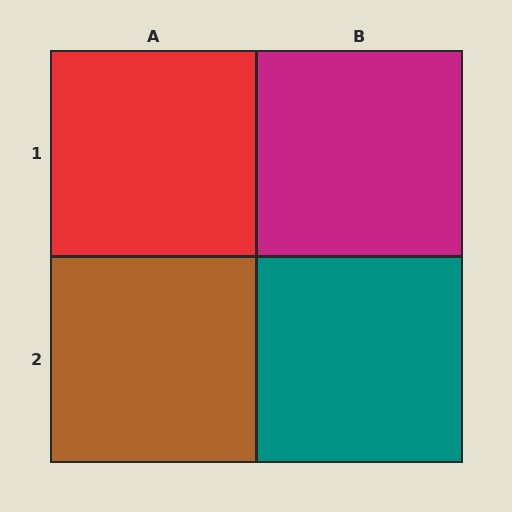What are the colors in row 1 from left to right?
Red, magenta.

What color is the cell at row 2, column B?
Teal.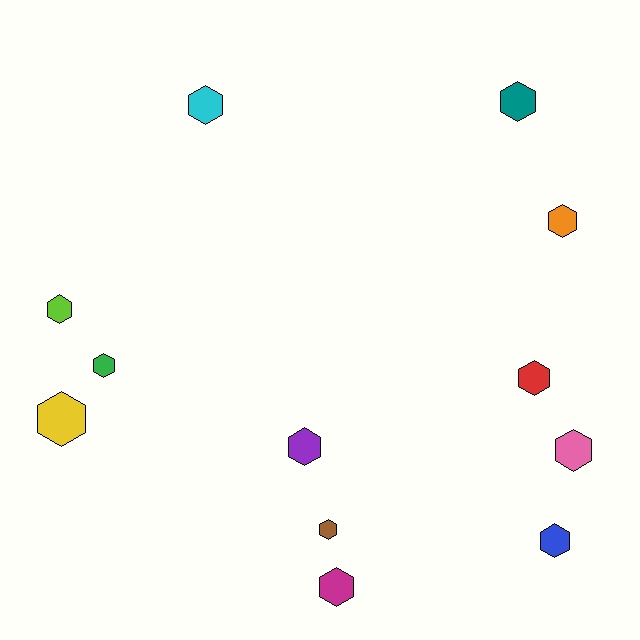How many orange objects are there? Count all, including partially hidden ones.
There is 1 orange object.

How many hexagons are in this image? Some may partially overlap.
There are 12 hexagons.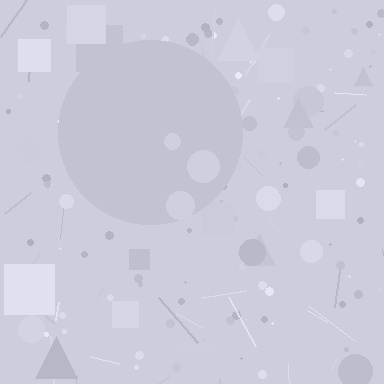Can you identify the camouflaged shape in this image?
The camouflaged shape is a circle.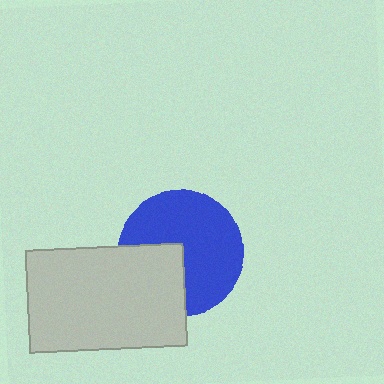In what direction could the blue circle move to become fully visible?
The blue circle could move toward the upper-right. That would shift it out from behind the light gray rectangle entirely.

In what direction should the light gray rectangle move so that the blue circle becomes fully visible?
The light gray rectangle should move toward the lower-left. That is the shortest direction to clear the overlap and leave the blue circle fully visible.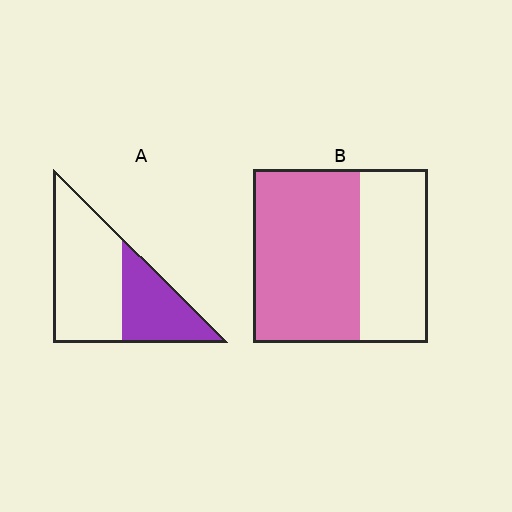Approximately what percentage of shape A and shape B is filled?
A is approximately 35% and B is approximately 60%.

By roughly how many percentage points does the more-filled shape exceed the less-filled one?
By roughly 25 percentage points (B over A).